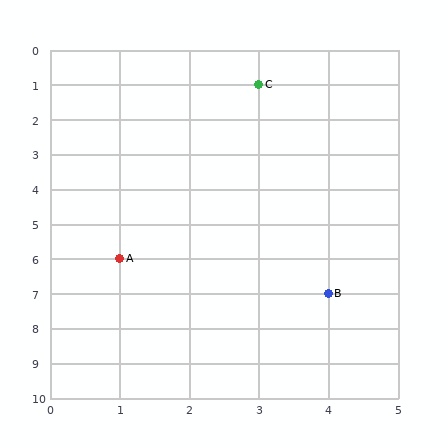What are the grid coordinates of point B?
Point B is at grid coordinates (4, 7).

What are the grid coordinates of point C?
Point C is at grid coordinates (3, 1).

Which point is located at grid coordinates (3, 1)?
Point C is at (3, 1).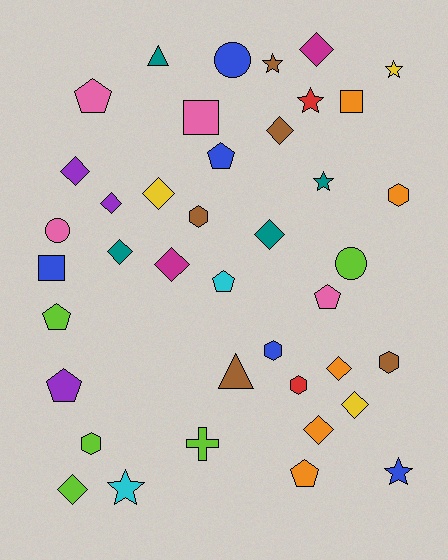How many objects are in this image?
There are 40 objects.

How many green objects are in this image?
There are no green objects.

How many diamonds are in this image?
There are 12 diamonds.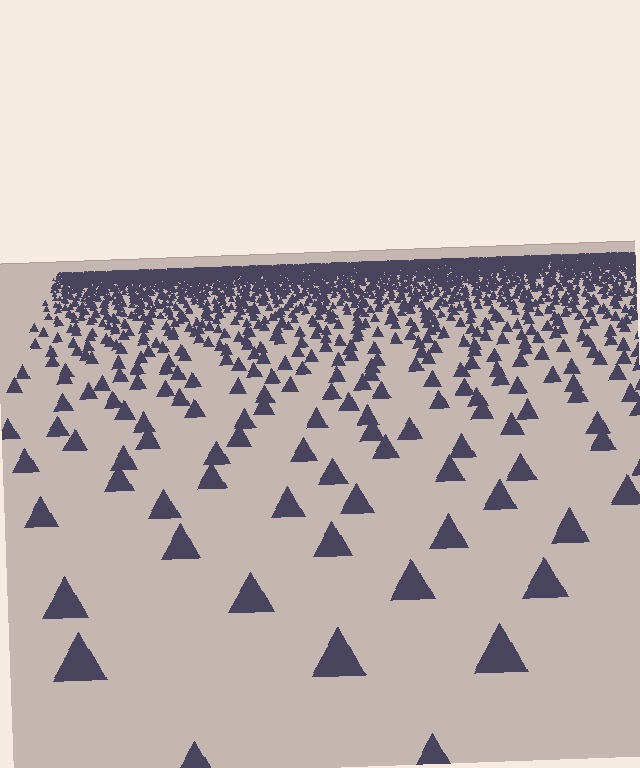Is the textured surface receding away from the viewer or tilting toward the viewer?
The surface is receding away from the viewer. Texture elements get smaller and denser toward the top.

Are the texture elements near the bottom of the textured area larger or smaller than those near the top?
Larger. Near the bottom, elements are closer to the viewer and appear at a bigger on-screen size.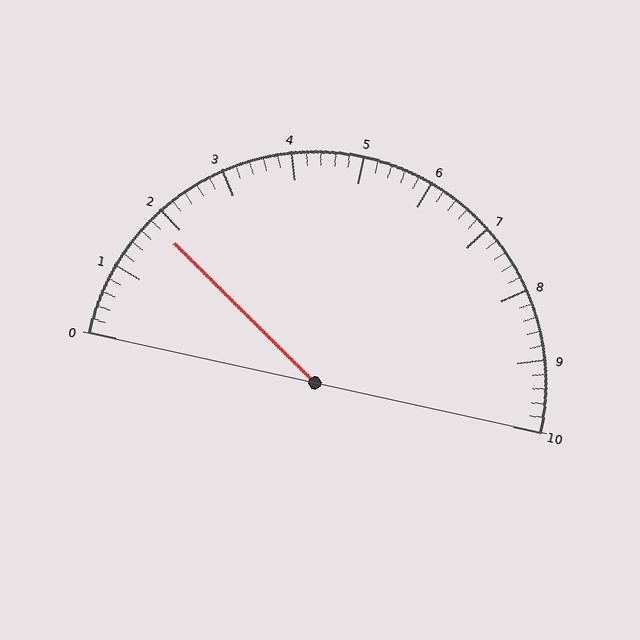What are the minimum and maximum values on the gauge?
The gauge ranges from 0 to 10.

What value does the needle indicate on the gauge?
The needle indicates approximately 1.8.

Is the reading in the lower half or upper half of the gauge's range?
The reading is in the lower half of the range (0 to 10).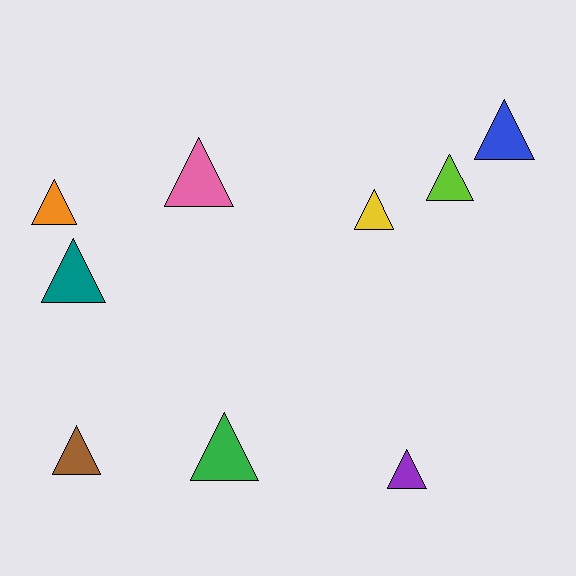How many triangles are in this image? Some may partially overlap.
There are 9 triangles.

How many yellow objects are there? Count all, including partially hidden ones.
There is 1 yellow object.